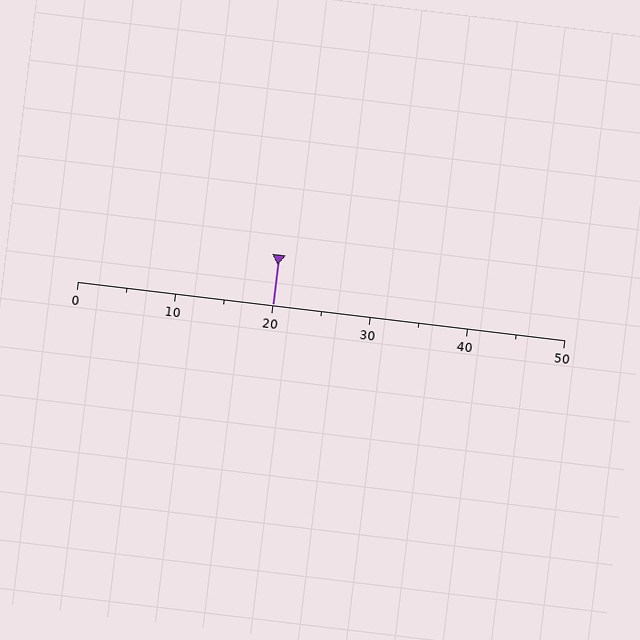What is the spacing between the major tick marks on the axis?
The major ticks are spaced 10 apart.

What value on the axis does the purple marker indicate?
The marker indicates approximately 20.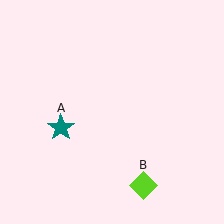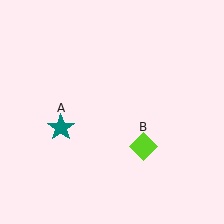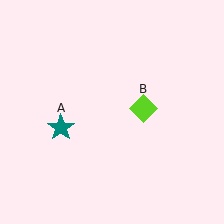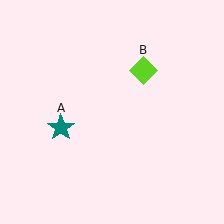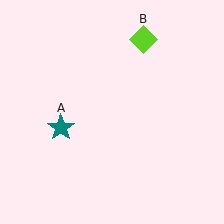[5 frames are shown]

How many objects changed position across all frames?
1 object changed position: lime diamond (object B).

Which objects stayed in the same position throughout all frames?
Teal star (object A) remained stationary.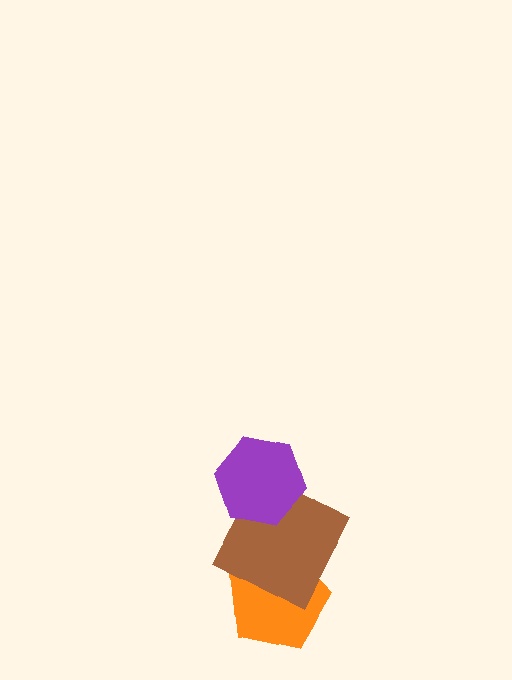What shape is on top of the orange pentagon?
The brown square is on top of the orange pentagon.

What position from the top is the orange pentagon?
The orange pentagon is 3rd from the top.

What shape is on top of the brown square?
The purple hexagon is on top of the brown square.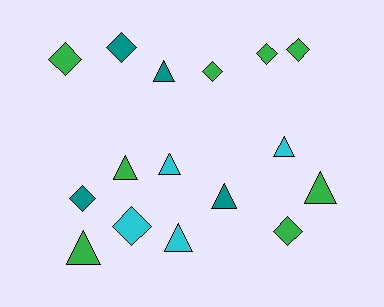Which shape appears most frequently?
Diamond, with 8 objects.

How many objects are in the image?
There are 16 objects.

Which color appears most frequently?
Green, with 8 objects.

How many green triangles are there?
There are 3 green triangles.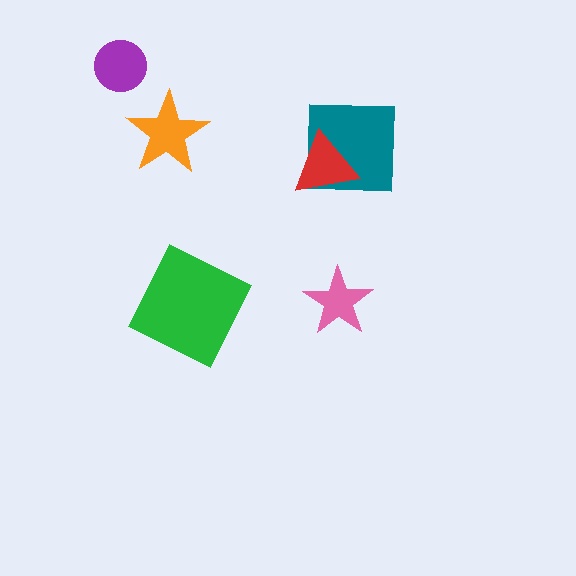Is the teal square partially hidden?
Yes, it is partially covered by another shape.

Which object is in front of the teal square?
The red triangle is in front of the teal square.